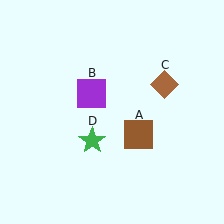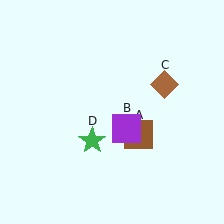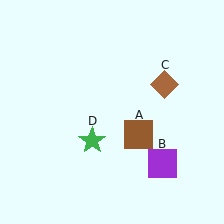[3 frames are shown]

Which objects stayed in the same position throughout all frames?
Brown square (object A) and brown diamond (object C) and green star (object D) remained stationary.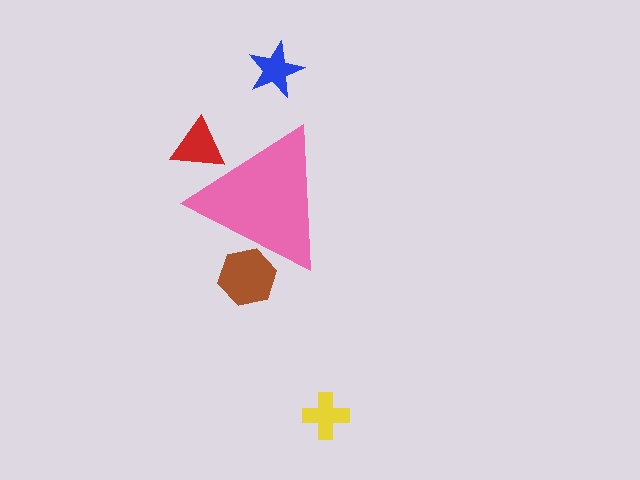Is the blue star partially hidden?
No, the blue star is fully visible.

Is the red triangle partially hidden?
Yes, the red triangle is partially hidden behind the pink triangle.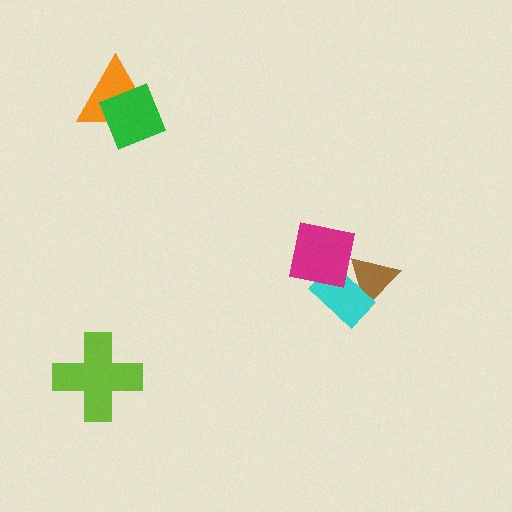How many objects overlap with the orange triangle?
1 object overlaps with the orange triangle.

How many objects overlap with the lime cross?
0 objects overlap with the lime cross.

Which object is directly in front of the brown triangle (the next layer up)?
The cyan rectangle is directly in front of the brown triangle.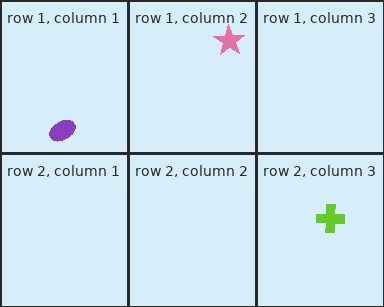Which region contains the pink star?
The row 1, column 2 region.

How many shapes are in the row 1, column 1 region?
1.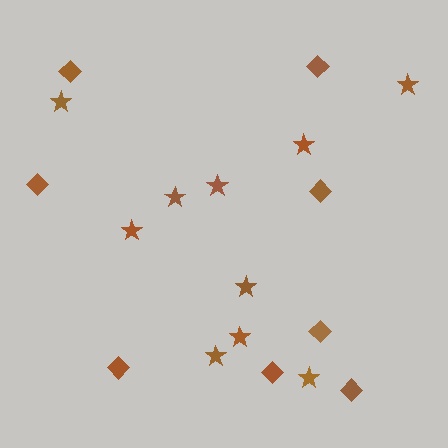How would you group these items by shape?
There are 2 groups: one group of stars (10) and one group of diamonds (8).